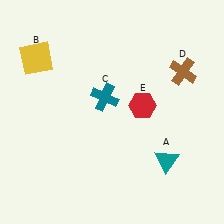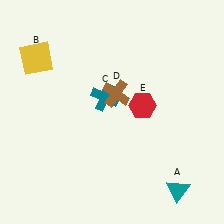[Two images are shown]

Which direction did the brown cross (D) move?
The brown cross (D) moved left.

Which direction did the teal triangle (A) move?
The teal triangle (A) moved down.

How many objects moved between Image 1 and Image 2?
2 objects moved between the two images.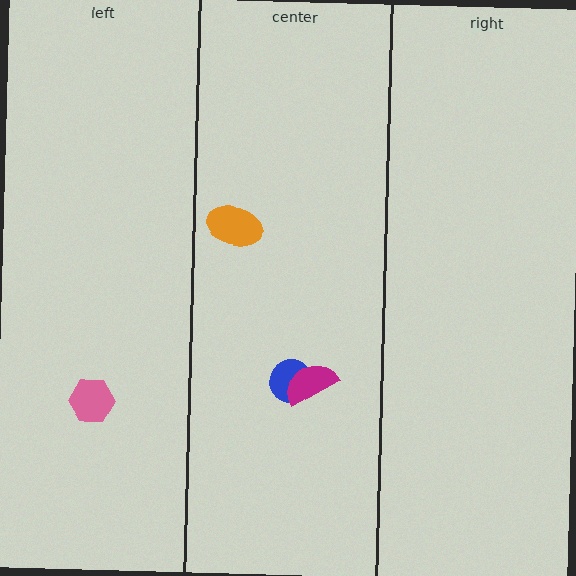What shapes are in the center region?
The orange ellipse, the blue circle, the magenta semicircle.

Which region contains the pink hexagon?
The left region.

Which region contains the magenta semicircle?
The center region.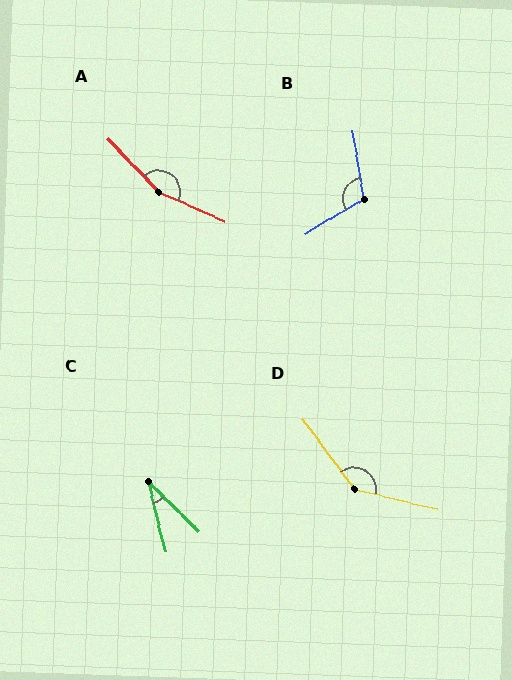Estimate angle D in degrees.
Approximately 140 degrees.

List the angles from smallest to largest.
C (31°), B (112°), D (140°), A (158°).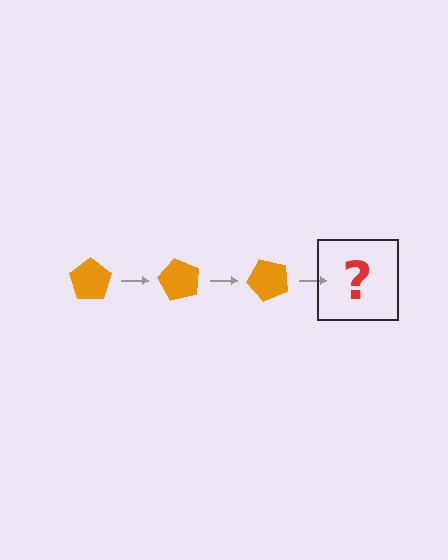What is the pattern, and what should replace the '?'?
The pattern is that the pentagon rotates 60 degrees each step. The '?' should be an orange pentagon rotated 180 degrees.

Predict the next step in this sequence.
The next step is an orange pentagon rotated 180 degrees.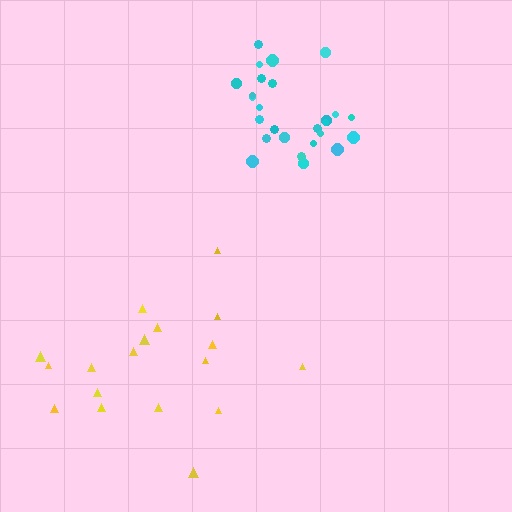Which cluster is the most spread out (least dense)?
Yellow.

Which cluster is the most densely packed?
Cyan.